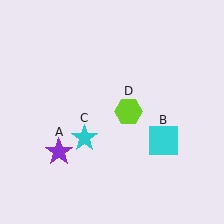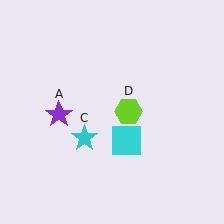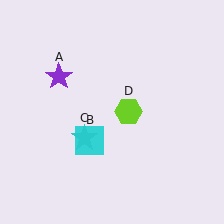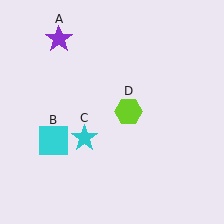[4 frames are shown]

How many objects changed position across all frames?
2 objects changed position: purple star (object A), cyan square (object B).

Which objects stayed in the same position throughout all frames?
Cyan star (object C) and lime hexagon (object D) remained stationary.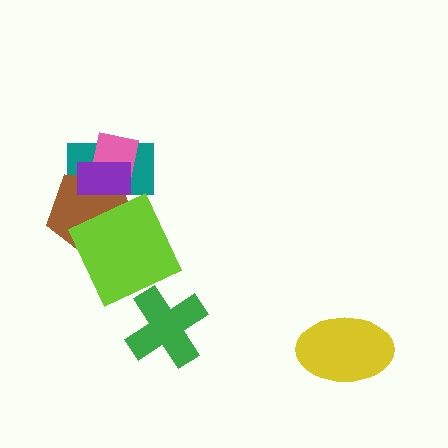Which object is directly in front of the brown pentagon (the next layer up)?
The lime square is directly in front of the brown pentagon.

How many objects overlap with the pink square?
3 objects overlap with the pink square.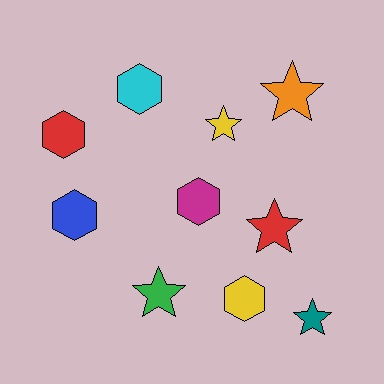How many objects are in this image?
There are 10 objects.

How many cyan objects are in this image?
There is 1 cyan object.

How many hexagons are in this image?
There are 5 hexagons.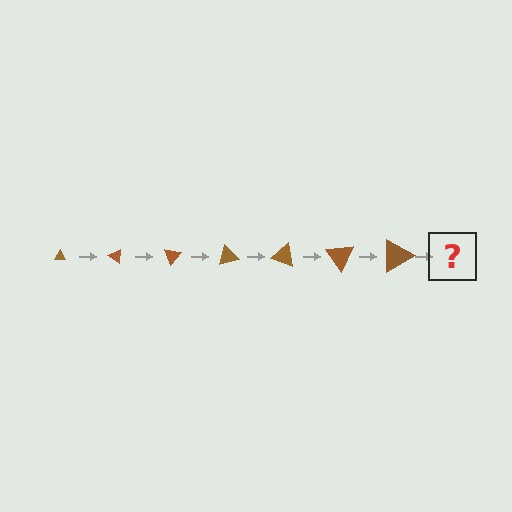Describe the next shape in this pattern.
It should be a triangle, larger than the previous one and rotated 245 degrees from the start.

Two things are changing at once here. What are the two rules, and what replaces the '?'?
The two rules are that the triangle grows larger each step and it rotates 35 degrees each step. The '?' should be a triangle, larger than the previous one and rotated 245 degrees from the start.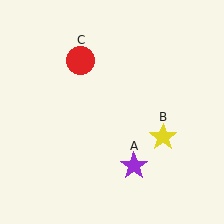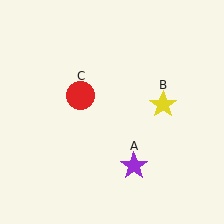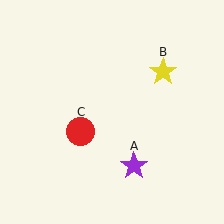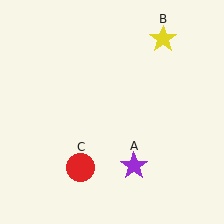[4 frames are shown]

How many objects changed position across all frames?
2 objects changed position: yellow star (object B), red circle (object C).